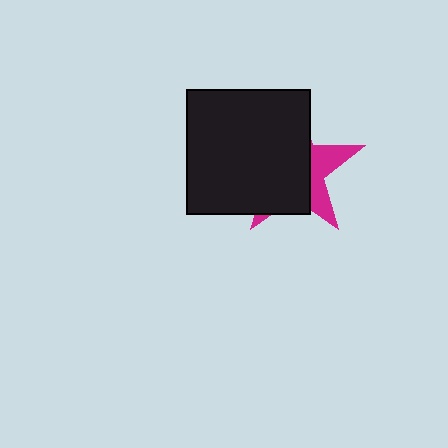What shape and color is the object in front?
The object in front is a black square.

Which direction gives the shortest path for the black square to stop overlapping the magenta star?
Moving left gives the shortest separation.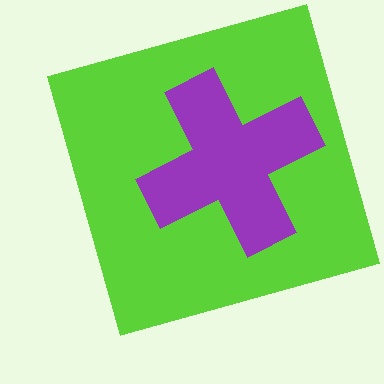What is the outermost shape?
The lime square.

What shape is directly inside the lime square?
The purple cross.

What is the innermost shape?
The purple cross.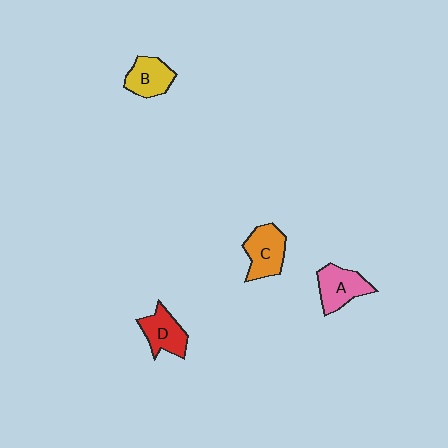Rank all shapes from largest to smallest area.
From largest to smallest: C (orange), A (pink), D (red), B (yellow).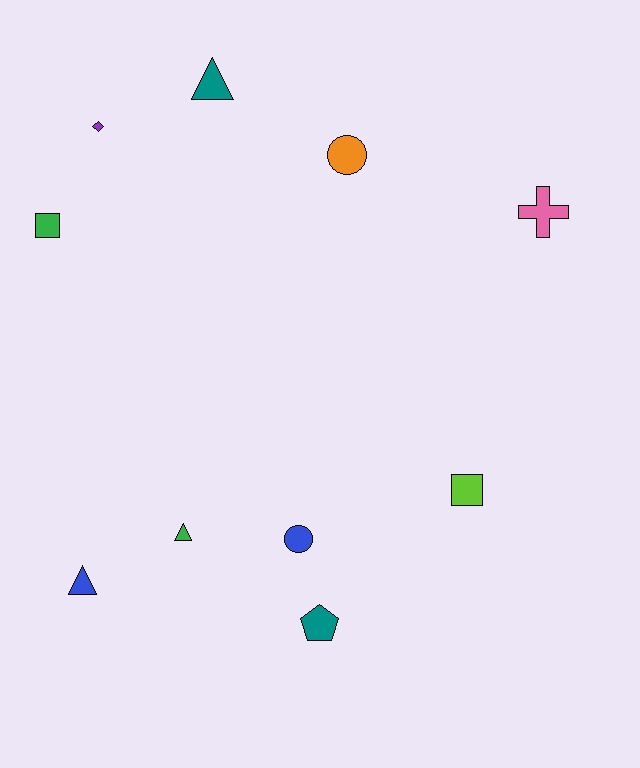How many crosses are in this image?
There is 1 cross.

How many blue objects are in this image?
There are 2 blue objects.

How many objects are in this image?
There are 10 objects.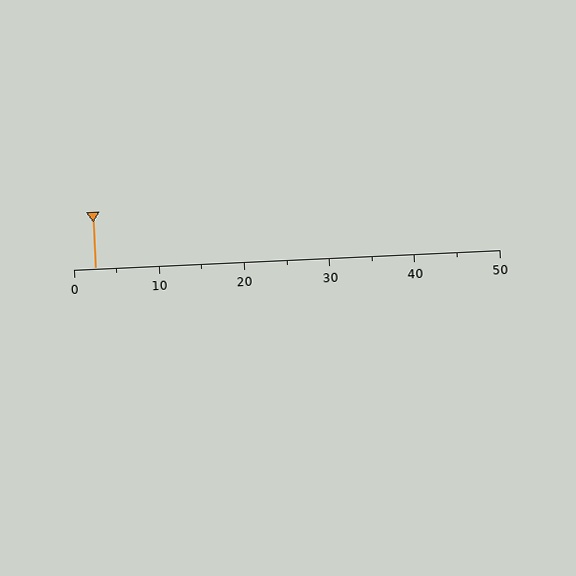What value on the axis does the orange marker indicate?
The marker indicates approximately 2.5.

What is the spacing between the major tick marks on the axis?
The major ticks are spaced 10 apart.